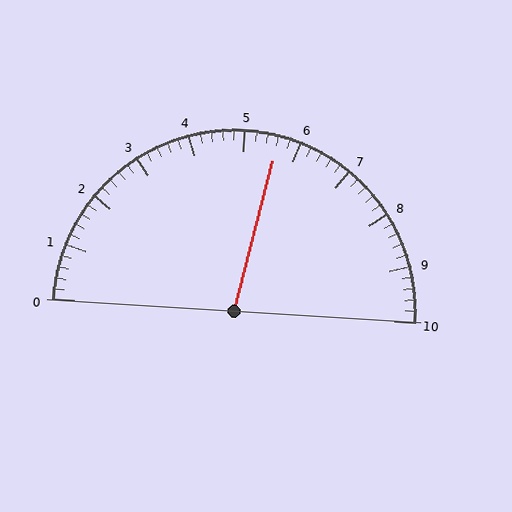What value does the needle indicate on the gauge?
The needle indicates approximately 5.6.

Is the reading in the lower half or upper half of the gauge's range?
The reading is in the upper half of the range (0 to 10).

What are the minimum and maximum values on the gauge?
The gauge ranges from 0 to 10.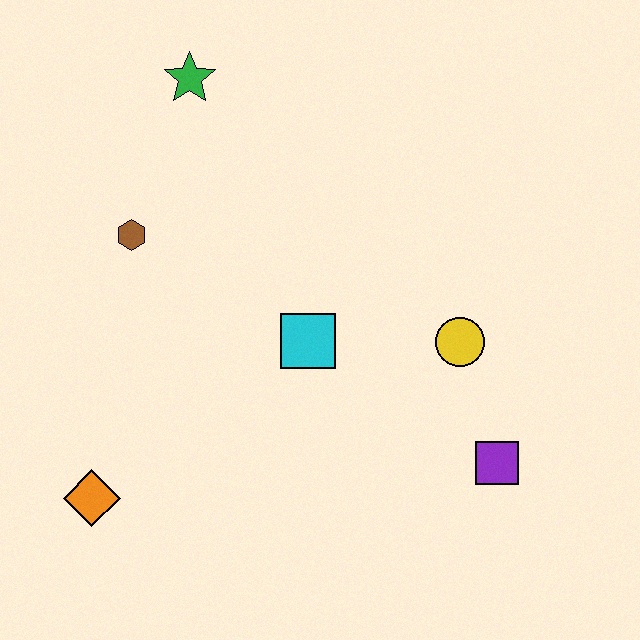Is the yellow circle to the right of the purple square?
No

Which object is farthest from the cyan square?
The green star is farthest from the cyan square.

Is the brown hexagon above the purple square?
Yes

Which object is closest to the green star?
The brown hexagon is closest to the green star.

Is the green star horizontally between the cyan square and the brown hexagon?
Yes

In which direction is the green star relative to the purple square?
The green star is above the purple square.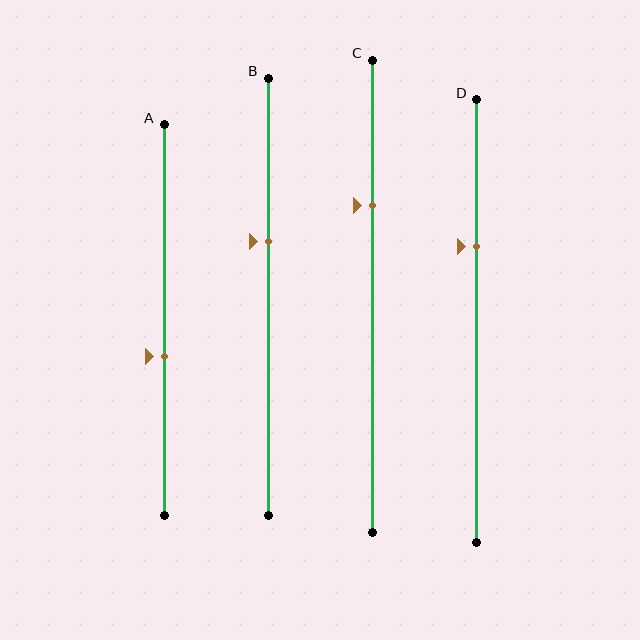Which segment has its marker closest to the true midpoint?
Segment A has its marker closest to the true midpoint.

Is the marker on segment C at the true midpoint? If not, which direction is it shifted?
No, the marker on segment C is shifted upward by about 19% of the segment length.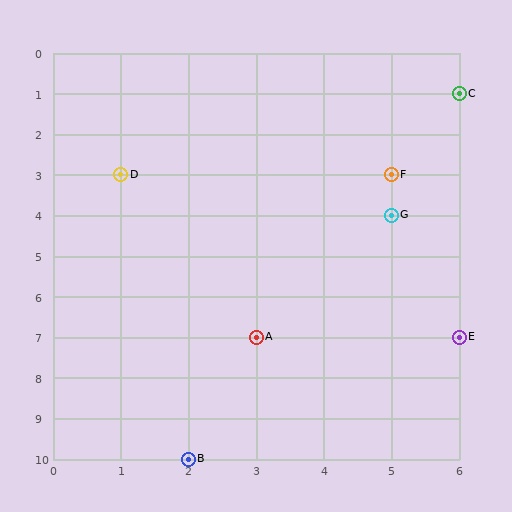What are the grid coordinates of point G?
Point G is at grid coordinates (5, 4).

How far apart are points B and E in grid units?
Points B and E are 4 columns and 3 rows apart (about 5.0 grid units diagonally).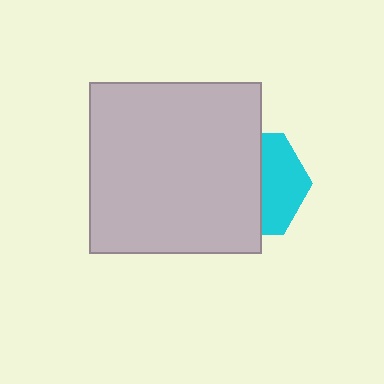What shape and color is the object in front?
The object in front is a light gray square.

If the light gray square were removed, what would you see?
You would see the complete cyan hexagon.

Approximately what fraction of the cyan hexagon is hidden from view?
Roughly 58% of the cyan hexagon is hidden behind the light gray square.